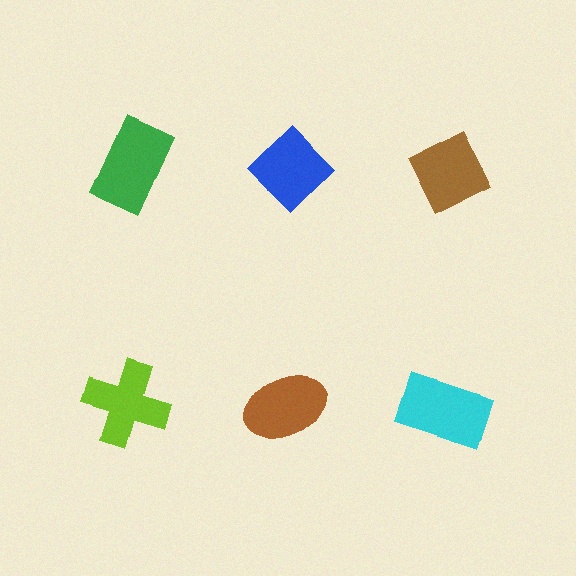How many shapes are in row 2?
3 shapes.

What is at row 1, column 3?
A brown diamond.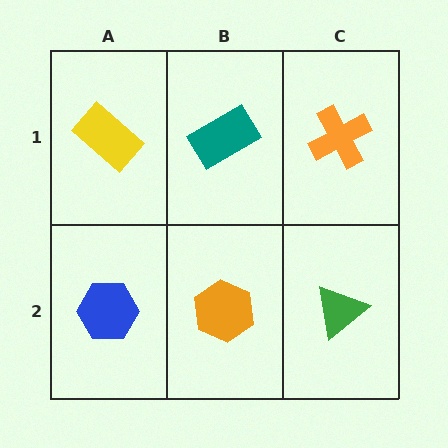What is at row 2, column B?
An orange hexagon.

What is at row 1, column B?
A teal rectangle.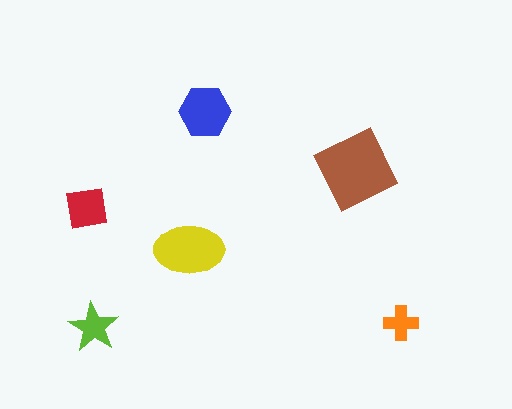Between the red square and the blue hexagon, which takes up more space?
The blue hexagon.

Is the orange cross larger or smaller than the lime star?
Smaller.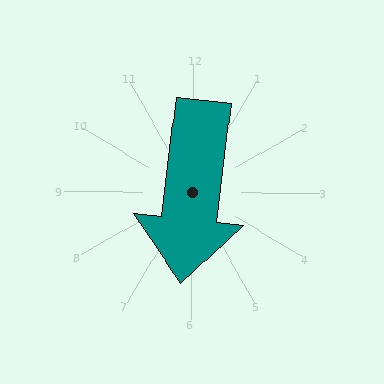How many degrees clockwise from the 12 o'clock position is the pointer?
Approximately 187 degrees.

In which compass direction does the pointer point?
South.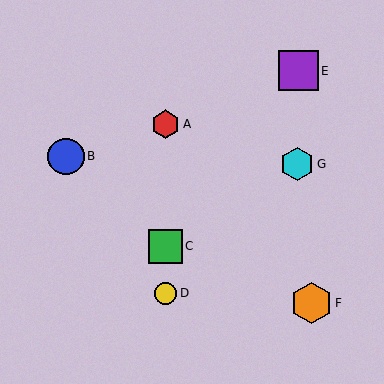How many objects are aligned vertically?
3 objects (A, C, D) are aligned vertically.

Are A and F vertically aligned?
No, A is at x≈165 and F is at x≈311.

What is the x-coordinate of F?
Object F is at x≈311.